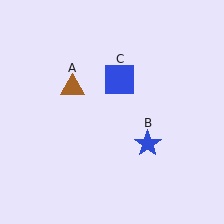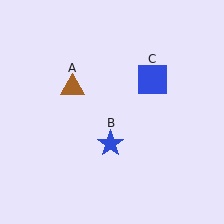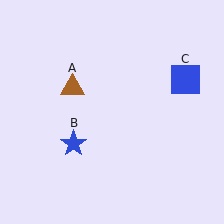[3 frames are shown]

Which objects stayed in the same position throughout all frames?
Brown triangle (object A) remained stationary.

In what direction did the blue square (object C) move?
The blue square (object C) moved right.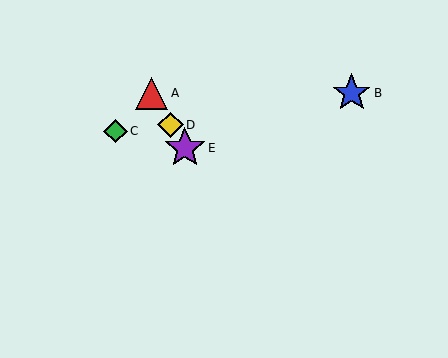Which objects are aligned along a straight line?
Objects A, D, E are aligned along a straight line.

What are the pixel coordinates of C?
Object C is at (115, 131).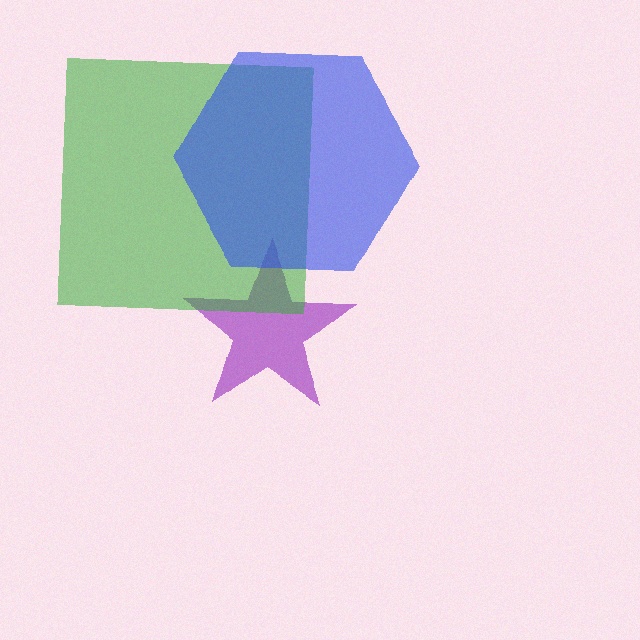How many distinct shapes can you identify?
There are 3 distinct shapes: a purple star, a green square, a blue hexagon.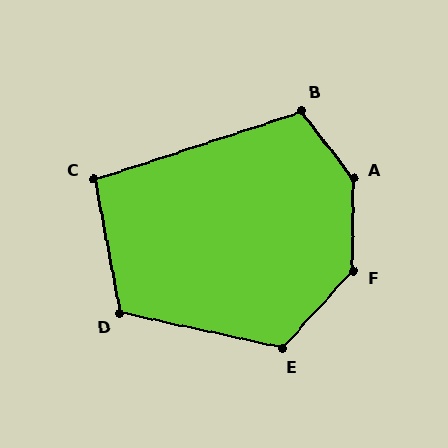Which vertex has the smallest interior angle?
C, at approximately 97 degrees.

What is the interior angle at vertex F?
Approximately 138 degrees (obtuse).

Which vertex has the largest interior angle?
A, at approximately 142 degrees.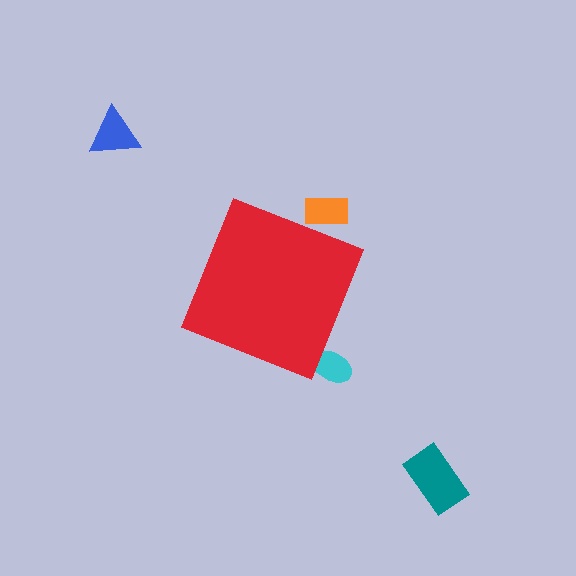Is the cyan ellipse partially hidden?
Yes, the cyan ellipse is partially hidden behind the red diamond.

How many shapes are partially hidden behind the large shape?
2 shapes are partially hidden.